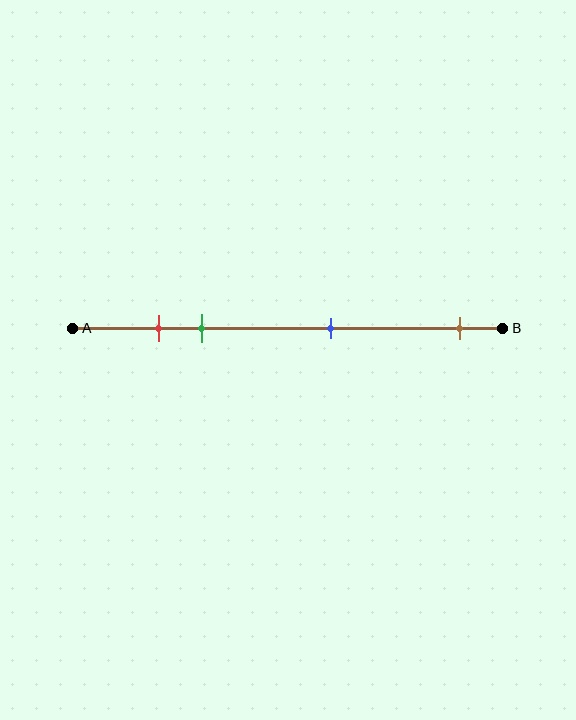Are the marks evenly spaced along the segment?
No, the marks are not evenly spaced.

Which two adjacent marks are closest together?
The red and green marks are the closest adjacent pair.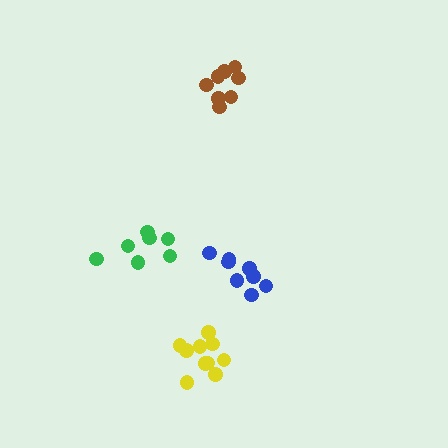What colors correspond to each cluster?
The clusters are colored: green, brown, blue, yellow.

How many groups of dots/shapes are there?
There are 4 groups.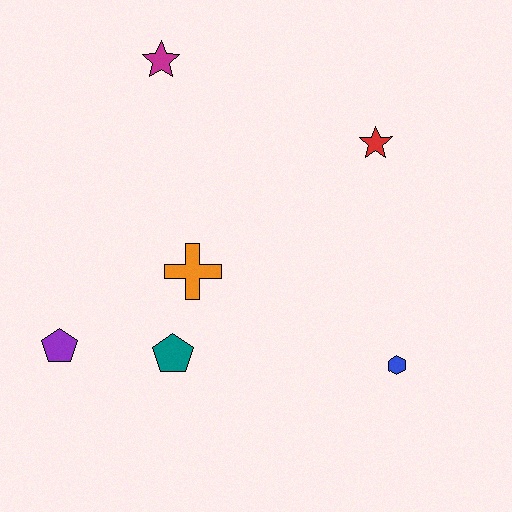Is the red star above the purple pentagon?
Yes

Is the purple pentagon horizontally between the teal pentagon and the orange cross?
No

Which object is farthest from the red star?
The purple pentagon is farthest from the red star.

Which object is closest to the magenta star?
The orange cross is closest to the magenta star.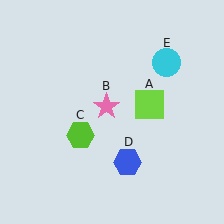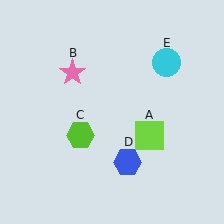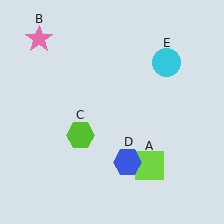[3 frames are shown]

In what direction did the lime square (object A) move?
The lime square (object A) moved down.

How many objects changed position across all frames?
2 objects changed position: lime square (object A), pink star (object B).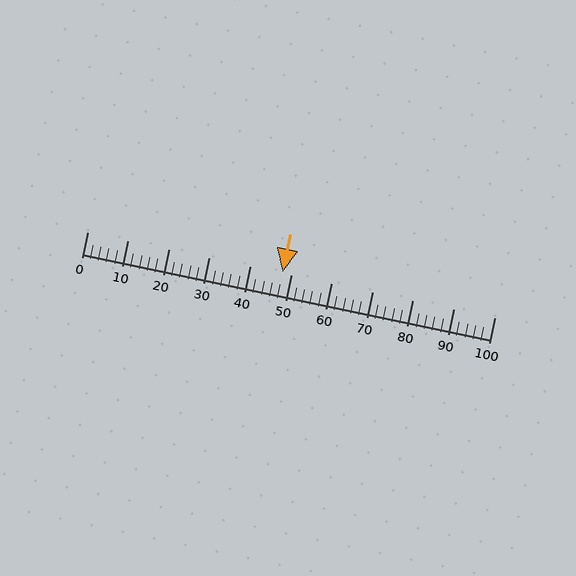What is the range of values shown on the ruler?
The ruler shows values from 0 to 100.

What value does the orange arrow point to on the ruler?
The orange arrow points to approximately 48.